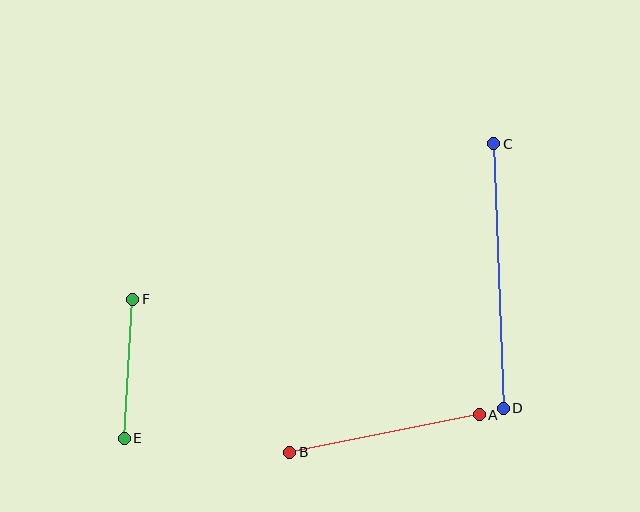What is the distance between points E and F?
The distance is approximately 139 pixels.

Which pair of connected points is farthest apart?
Points C and D are farthest apart.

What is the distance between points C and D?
The distance is approximately 265 pixels.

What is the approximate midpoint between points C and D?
The midpoint is at approximately (499, 276) pixels.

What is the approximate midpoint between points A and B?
The midpoint is at approximately (384, 434) pixels.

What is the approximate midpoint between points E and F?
The midpoint is at approximately (129, 369) pixels.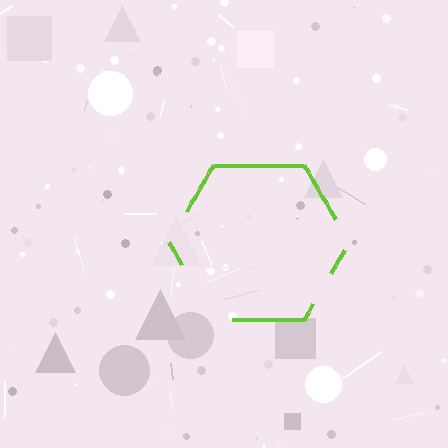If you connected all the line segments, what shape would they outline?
They would outline a hexagon.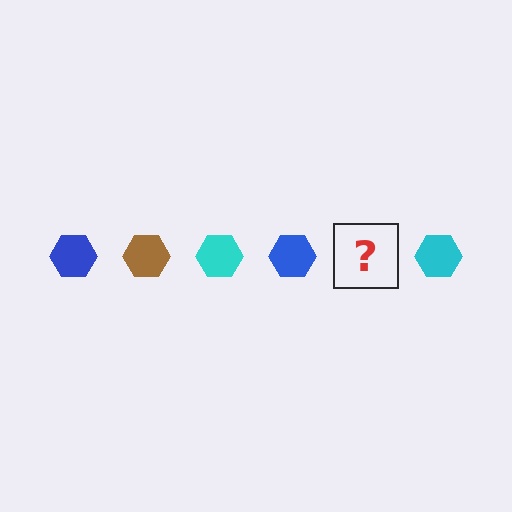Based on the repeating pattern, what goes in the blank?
The blank should be a brown hexagon.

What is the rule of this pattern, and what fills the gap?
The rule is that the pattern cycles through blue, brown, cyan hexagons. The gap should be filled with a brown hexagon.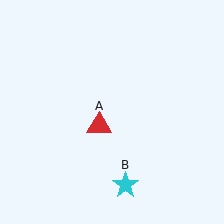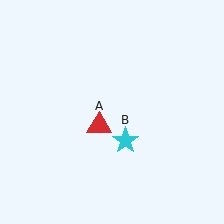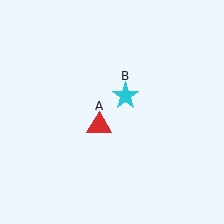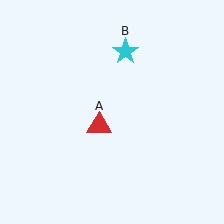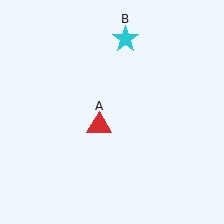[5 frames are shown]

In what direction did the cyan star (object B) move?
The cyan star (object B) moved up.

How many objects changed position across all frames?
1 object changed position: cyan star (object B).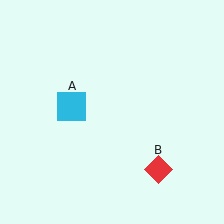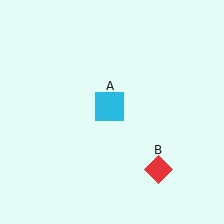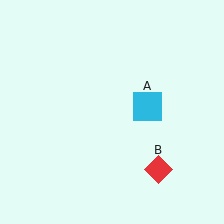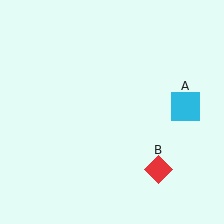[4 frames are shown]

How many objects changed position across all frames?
1 object changed position: cyan square (object A).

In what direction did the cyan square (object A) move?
The cyan square (object A) moved right.